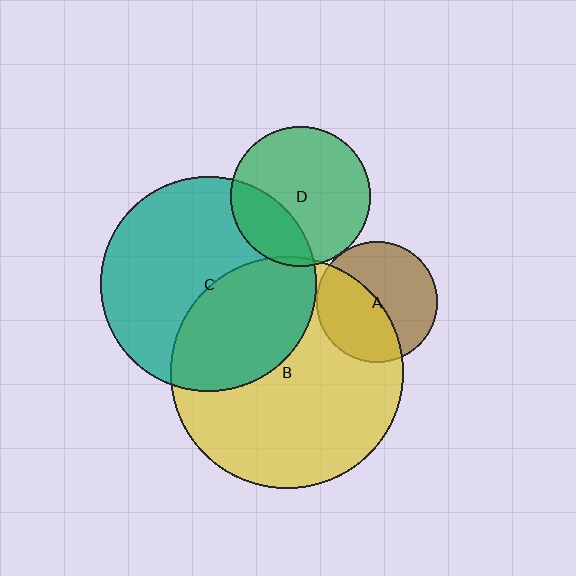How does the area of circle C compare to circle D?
Approximately 2.3 times.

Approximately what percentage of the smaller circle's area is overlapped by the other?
Approximately 45%.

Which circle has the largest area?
Circle B (yellow).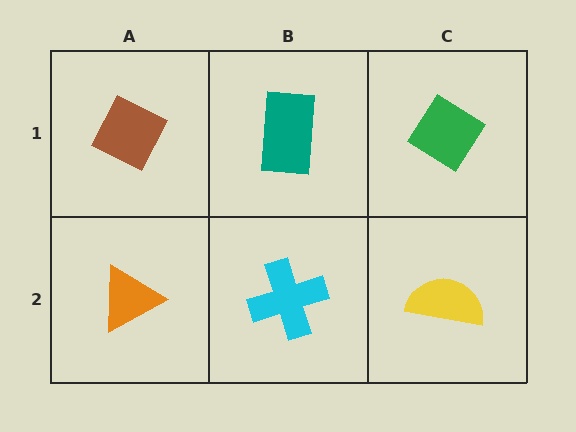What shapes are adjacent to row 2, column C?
A green diamond (row 1, column C), a cyan cross (row 2, column B).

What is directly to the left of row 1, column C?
A teal rectangle.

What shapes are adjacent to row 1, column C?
A yellow semicircle (row 2, column C), a teal rectangle (row 1, column B).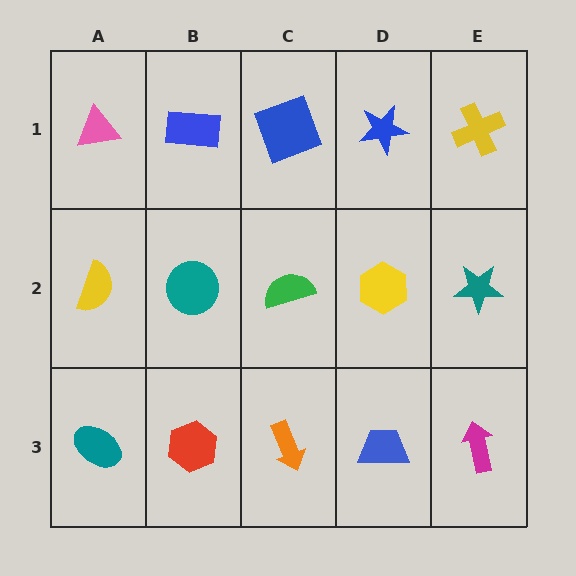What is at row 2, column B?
A teal circle.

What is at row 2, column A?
A yellow semicircle.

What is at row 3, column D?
A blue trapezoid.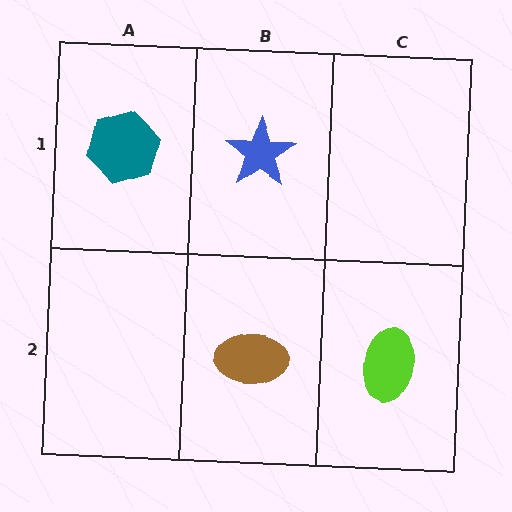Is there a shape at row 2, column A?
No, that cell is empty.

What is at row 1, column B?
A blue star.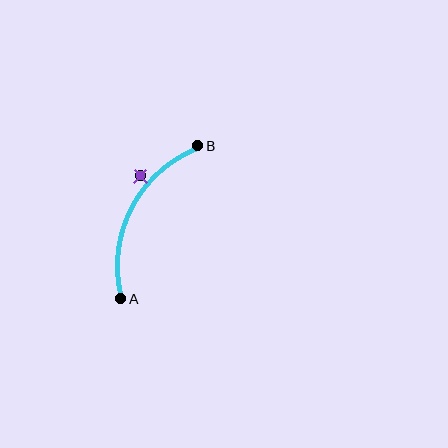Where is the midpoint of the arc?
The arc midpoint is the point on the curve farthest from the straight line joining A and B. It sits to the left of that line.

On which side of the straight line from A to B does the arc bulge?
The arc bulges to the left of the straight line connecting A and B.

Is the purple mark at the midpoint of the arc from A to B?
No — the purple mark does not lie on the arc at all. It sits slightly outside the curve.